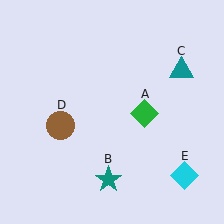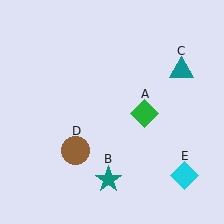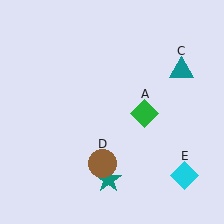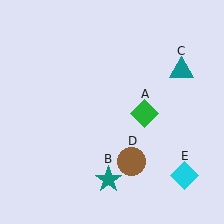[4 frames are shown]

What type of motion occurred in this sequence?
The brown circle (object D) rotated counterclockwise around the center of the scene.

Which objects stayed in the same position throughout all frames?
Green diamond (object A) and teal star (object B) and teal triangle (object C) and cyan diamond (object E) remained stationary.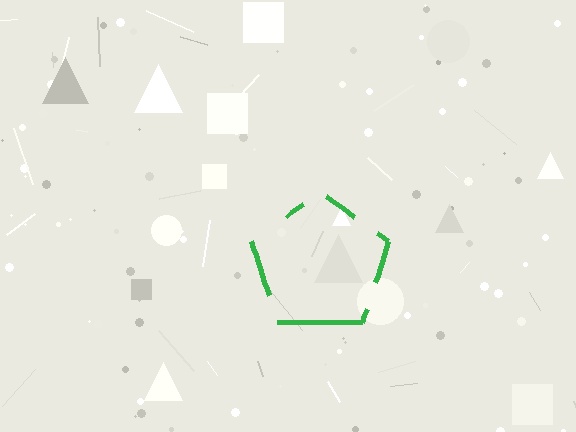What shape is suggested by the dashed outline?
The dashed outline suggests a pentagon.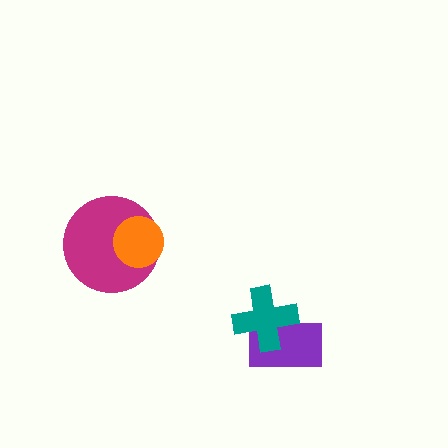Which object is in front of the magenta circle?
The orange circle is in front of the magenta circle.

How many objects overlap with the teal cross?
1 object overlaps with the teal cross.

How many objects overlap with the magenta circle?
1 object overlaps with the magenta circle.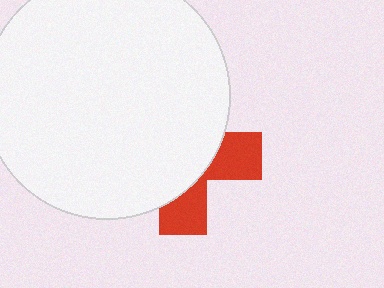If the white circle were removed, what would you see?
You would see the complete red cross.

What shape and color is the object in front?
The object in front is a white circle.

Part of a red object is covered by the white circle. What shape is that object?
It is a cross.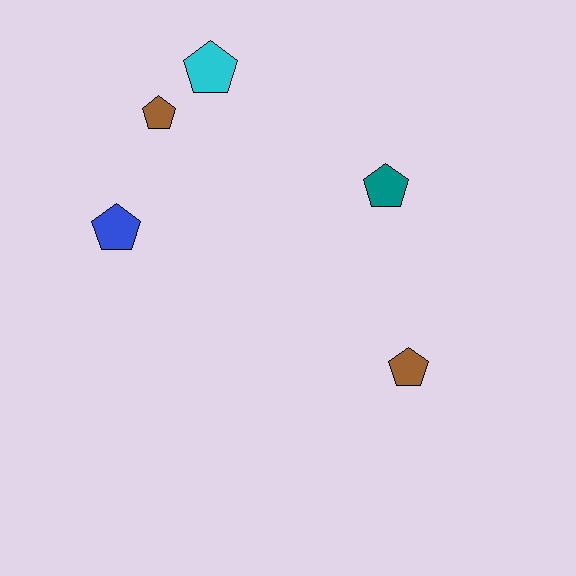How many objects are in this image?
There are 5 objects.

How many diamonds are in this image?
There are no diamonds.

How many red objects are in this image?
There are no red objects.